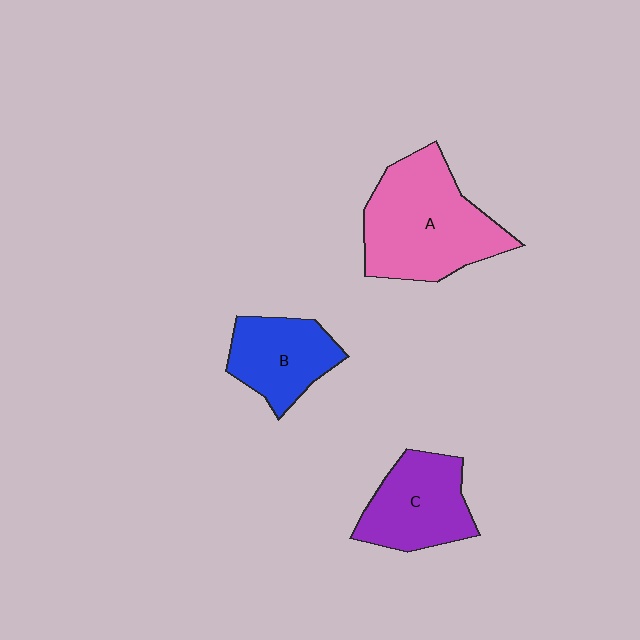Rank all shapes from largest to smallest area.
From largest to smallest: A (pink), C (purple), B (blue).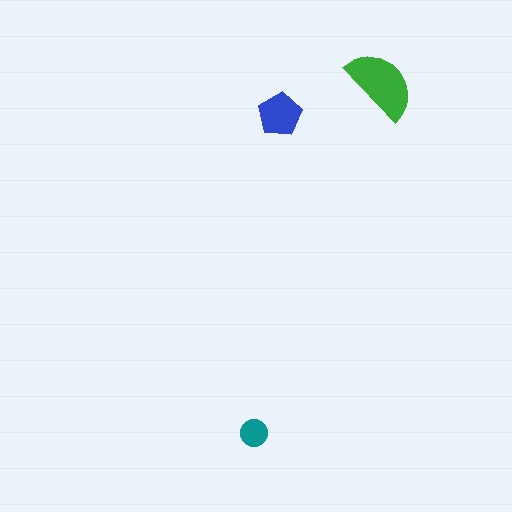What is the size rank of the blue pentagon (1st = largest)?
2nd.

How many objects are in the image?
There are 3 objects in the image.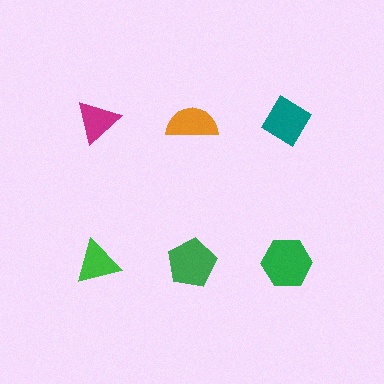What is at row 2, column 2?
A green pentagon.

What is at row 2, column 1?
A green triangle.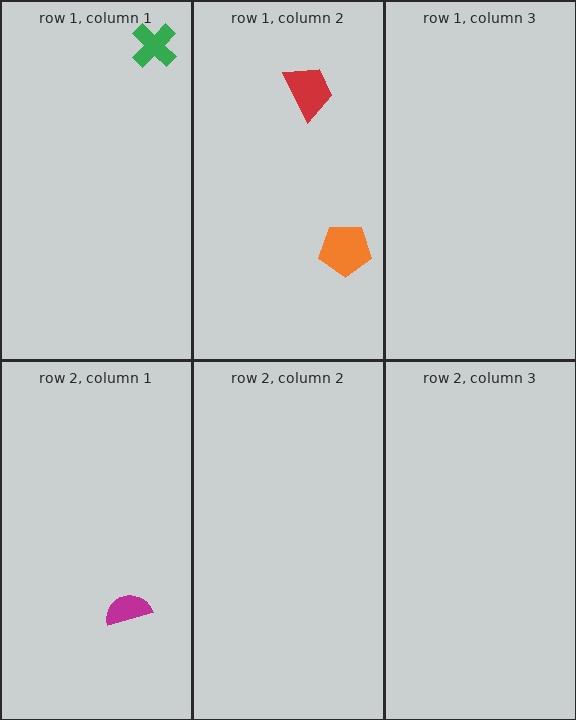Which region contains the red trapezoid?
The row 1, column 2 region.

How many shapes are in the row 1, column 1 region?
1.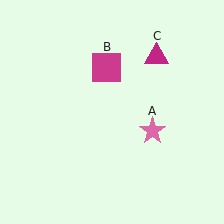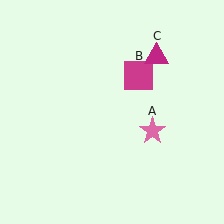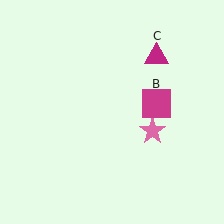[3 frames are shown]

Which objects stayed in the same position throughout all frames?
Pink star (object A) and magenta triangle (object C) remained stationary.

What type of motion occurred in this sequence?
The magenta square (object B) rotated clockwise around the center of the scene.